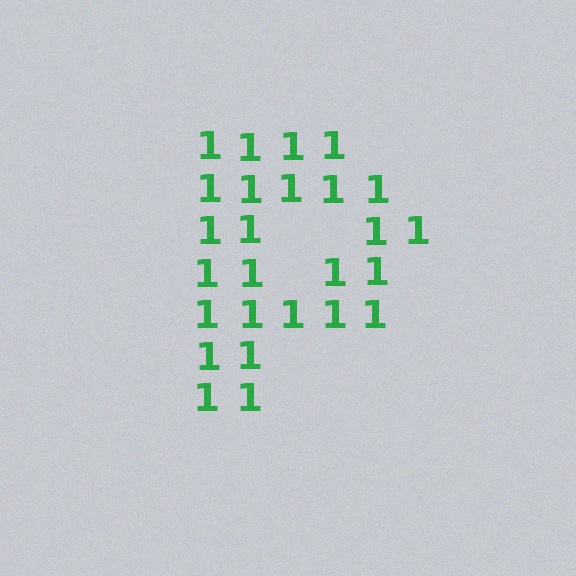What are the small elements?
The small elements are digit 1's.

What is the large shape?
The large shape is the letter P.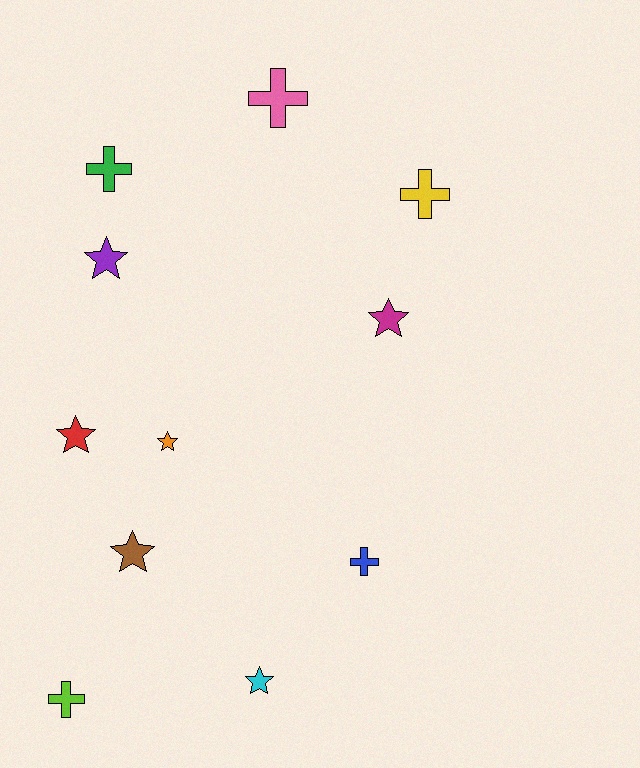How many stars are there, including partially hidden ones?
There are 6 stars.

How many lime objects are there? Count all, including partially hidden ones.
There is 1 lime object.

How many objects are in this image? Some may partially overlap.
There are 11 objects.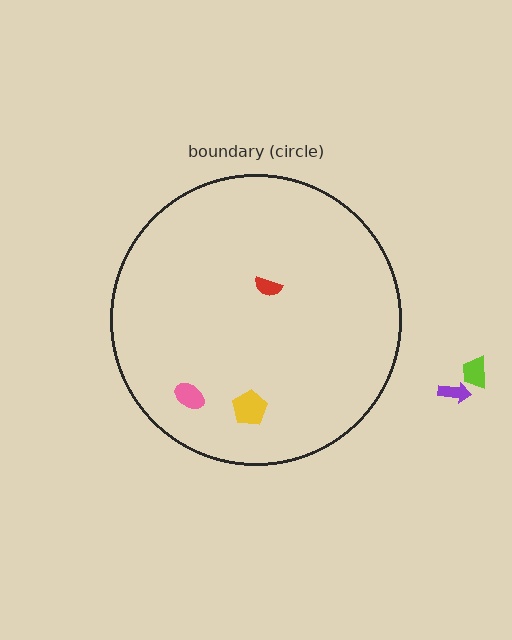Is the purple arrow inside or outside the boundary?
Outside.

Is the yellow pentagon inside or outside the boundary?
Inside.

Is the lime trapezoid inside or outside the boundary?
Outside.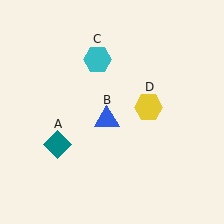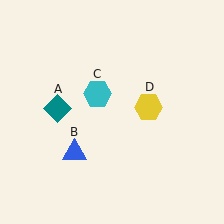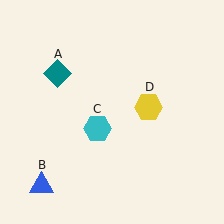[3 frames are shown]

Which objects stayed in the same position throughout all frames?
Yellow hexagon (object D) remained stationary.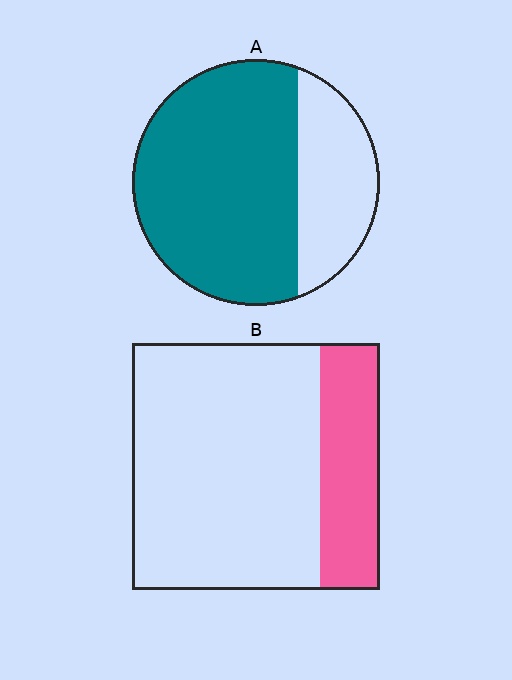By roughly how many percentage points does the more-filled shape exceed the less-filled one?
By roughly 45 percentage points (A over B).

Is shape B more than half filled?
No.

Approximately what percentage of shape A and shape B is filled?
A is approximately 70% and B is approximately 25%.